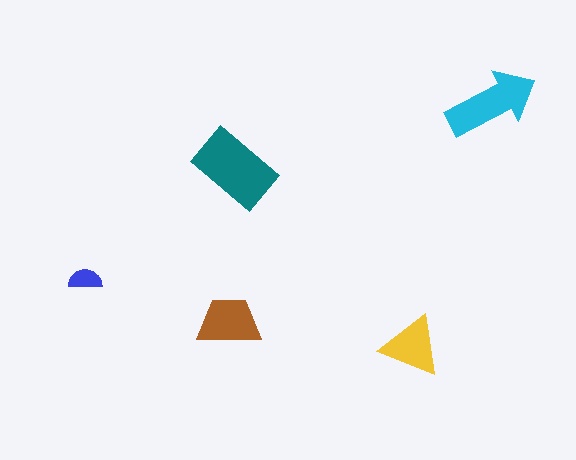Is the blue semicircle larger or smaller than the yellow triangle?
Smaller.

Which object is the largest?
The teal rectangle.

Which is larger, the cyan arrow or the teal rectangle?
The teal rectangle.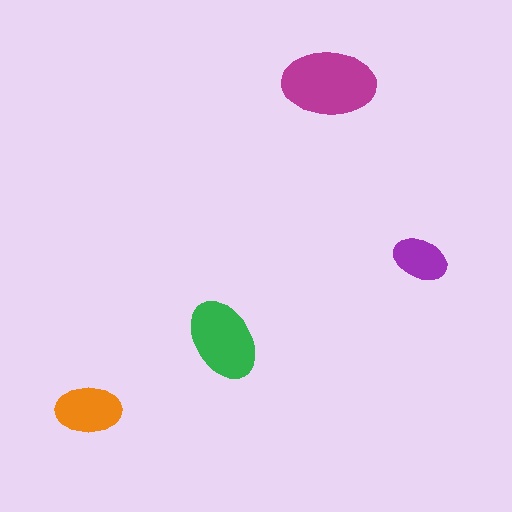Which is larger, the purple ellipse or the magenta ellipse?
The magenta one.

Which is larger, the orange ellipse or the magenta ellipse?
The magenta one.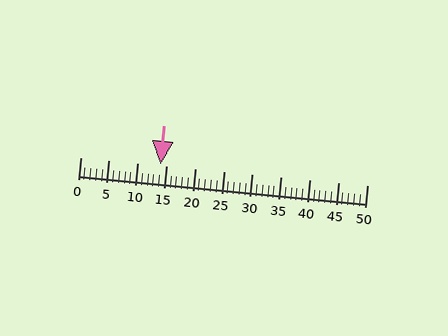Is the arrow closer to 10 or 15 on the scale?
The arrow is closer to 15.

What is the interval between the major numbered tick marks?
The major tick marks are spaced 5 units apart.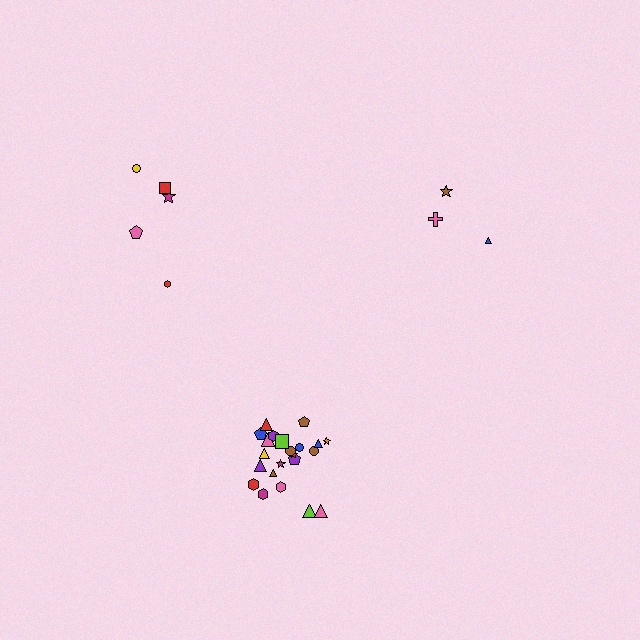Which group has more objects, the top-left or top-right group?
The top-left group.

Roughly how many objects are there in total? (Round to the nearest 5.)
Roughly 30 objects in total.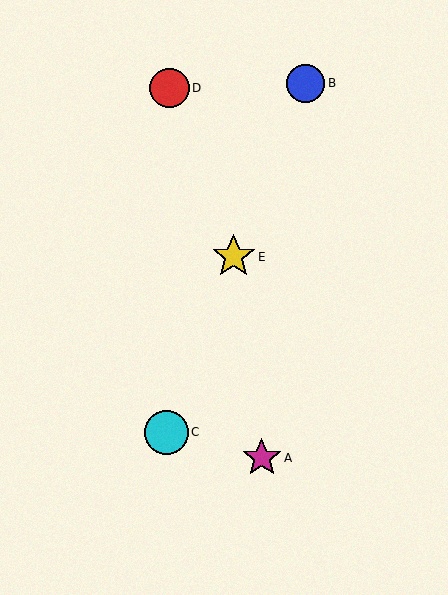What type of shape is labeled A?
Shape A is a magenta star.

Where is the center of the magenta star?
The center of the magenta star is at (262, 458).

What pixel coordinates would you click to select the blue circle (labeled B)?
Click at (305, 83) to select the blue circle B.